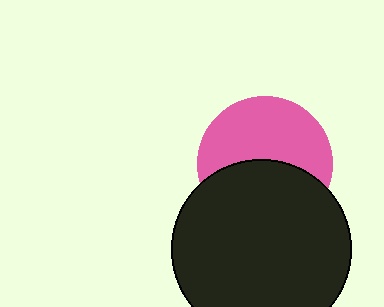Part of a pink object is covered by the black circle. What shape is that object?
It is a circle.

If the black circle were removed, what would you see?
You would see the complete pink circle.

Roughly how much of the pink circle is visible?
About half of it is visible (roughly 54%).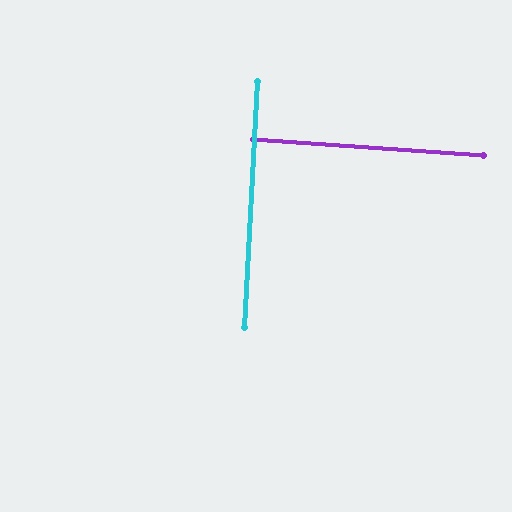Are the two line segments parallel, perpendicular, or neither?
Perpendicular — they meet at approximately 89°.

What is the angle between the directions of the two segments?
Approximately 89 degrees.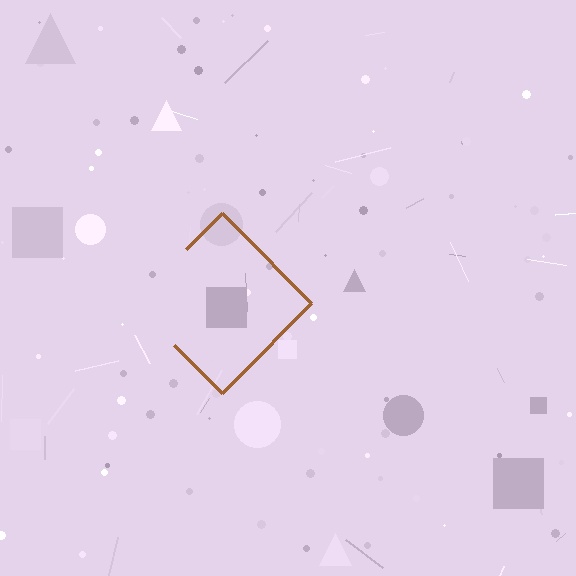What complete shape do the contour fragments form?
The contour fragments form a diamond.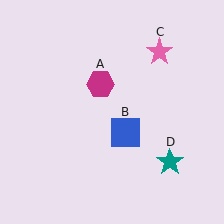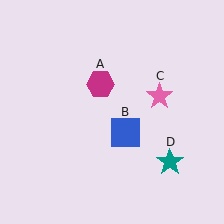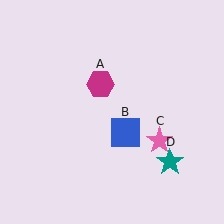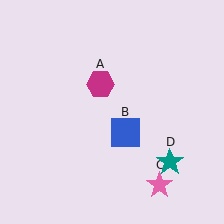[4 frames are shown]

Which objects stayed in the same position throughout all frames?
Magenta hexagon (object A) and blue square (object B) and teal star (object D) remained stationary.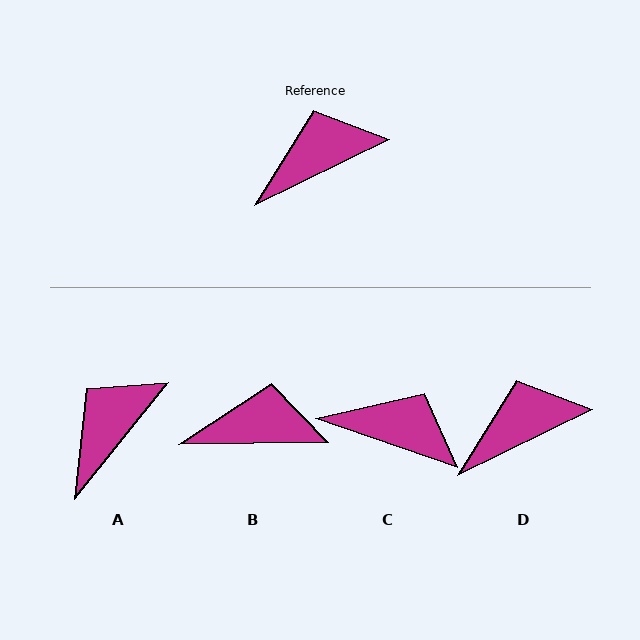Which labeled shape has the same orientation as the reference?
D.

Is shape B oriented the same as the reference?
No, it is off by about 25 degrees.